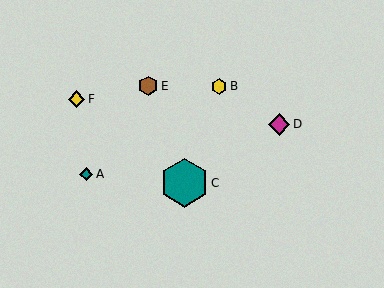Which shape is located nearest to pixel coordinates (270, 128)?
The magenta diamond (labeled D) at (279, 124) is nearest to that location.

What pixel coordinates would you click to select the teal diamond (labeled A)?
Click at (86, 174) to select the teal diamond A.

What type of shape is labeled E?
Shape E is a brown hexagon.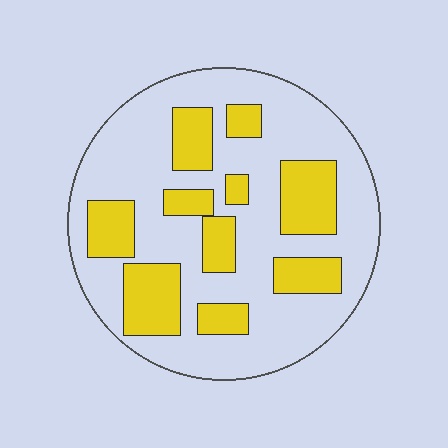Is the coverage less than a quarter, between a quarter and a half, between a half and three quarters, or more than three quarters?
Between a quarter and a half.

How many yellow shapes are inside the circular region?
10.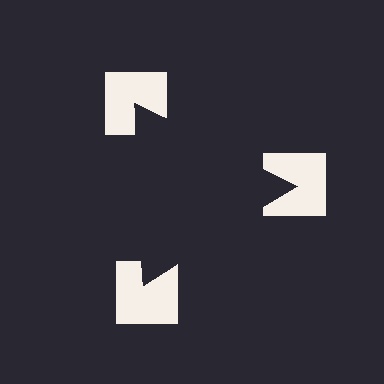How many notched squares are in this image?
There are 3 — one at each vertex of the illusory triangle.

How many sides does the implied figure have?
3 sides.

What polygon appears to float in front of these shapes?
An illusory triangle — its edges are inferred from the aligned wedge cuts in the notched squares, not physically drawn.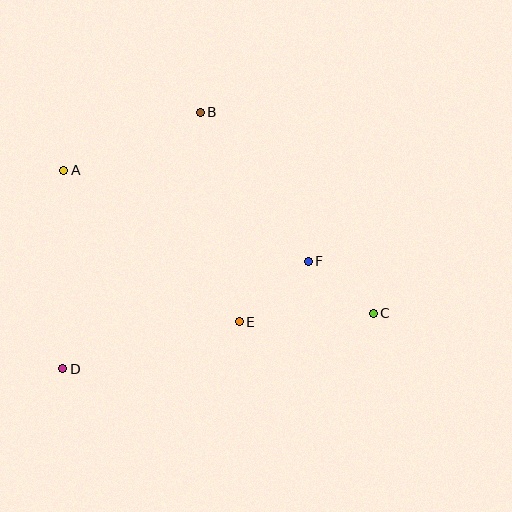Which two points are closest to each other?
Points C and F are closest to each other.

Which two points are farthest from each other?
Points A and C are farthest from each other.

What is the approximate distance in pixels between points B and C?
The distance between B and C is approximately 265 pixels.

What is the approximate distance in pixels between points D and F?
The distance between D and F is approximately 268 pixels.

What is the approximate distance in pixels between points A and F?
The distance between A and F is approximately 261 pixels.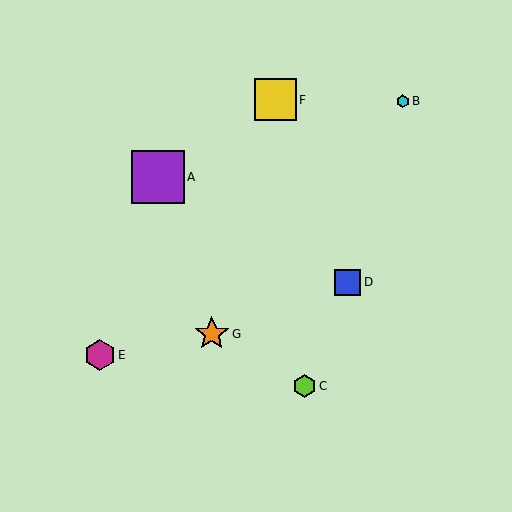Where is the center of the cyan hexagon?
The center of the cyan hexagon is at (403, 101).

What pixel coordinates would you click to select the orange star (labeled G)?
Click at (212, 334) to select the orange star G.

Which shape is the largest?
The purple square (labeled A) is the largest.